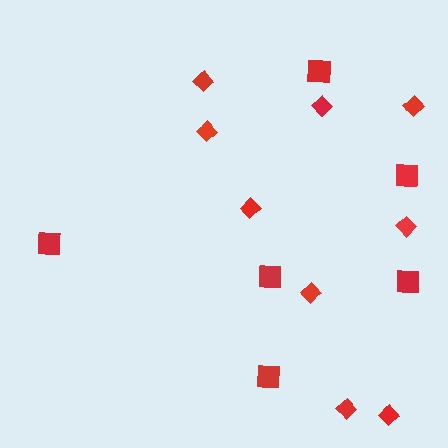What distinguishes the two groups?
There are 2 groups: one group of squares (6) and one group of diamonds (9).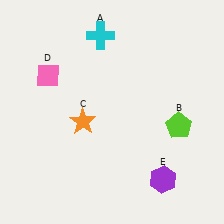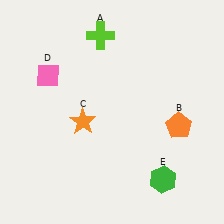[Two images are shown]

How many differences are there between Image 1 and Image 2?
There are 3 differences between the two images.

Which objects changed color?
A changed from cyan to lime. B changed from lime to orange. E changed from purple to green.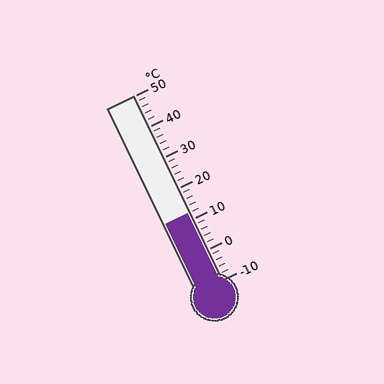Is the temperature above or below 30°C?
The temperature is below 30°C.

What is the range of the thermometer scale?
The thermometer scale ranges from -10°C to 50°C.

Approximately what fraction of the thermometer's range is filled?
The thermometer is filled to approximately 35% of its range.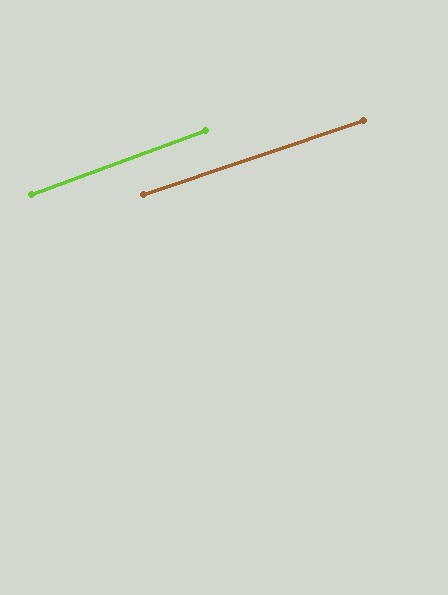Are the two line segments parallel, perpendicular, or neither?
Parallel — their directions differ by only 1.7°.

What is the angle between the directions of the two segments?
Approximately 2 degrees.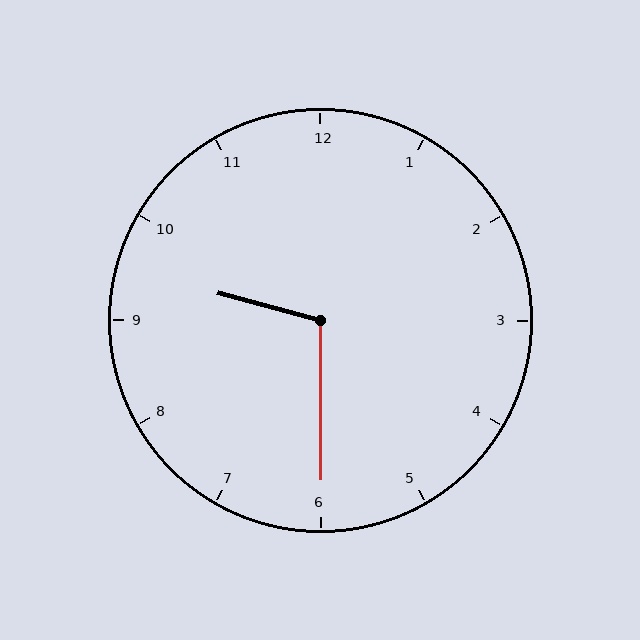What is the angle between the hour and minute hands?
Approximately 105 degrees.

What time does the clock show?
9:30.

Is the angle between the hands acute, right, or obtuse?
It is obtuse.